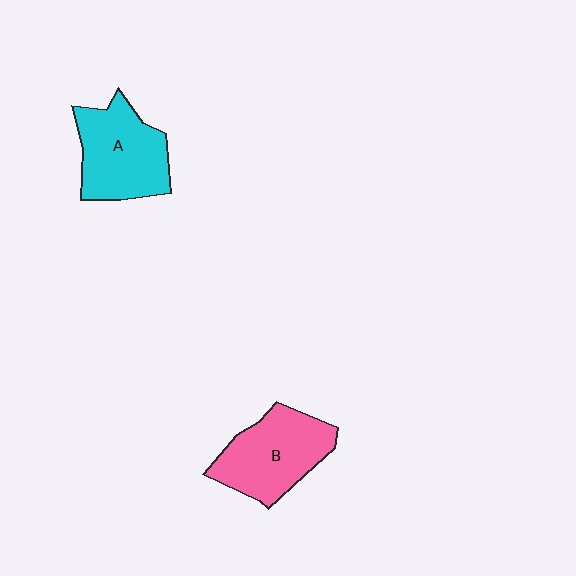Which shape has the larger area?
Shape B (pink).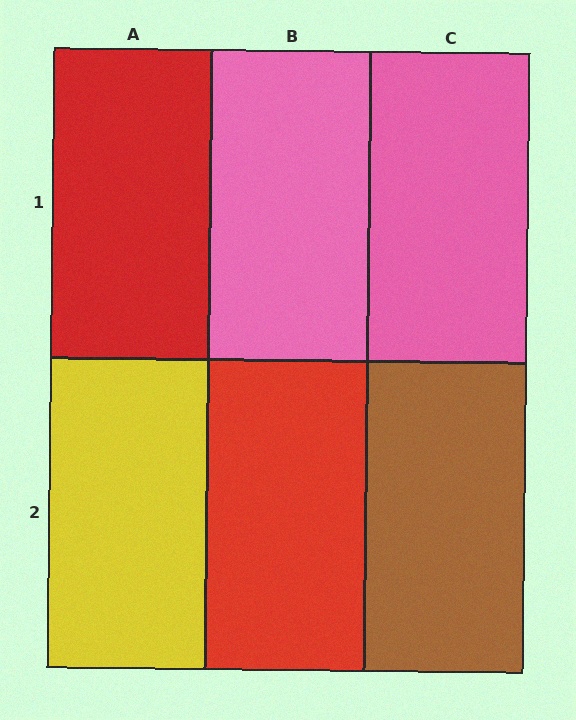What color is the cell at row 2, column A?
Yellow.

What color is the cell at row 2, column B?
Red.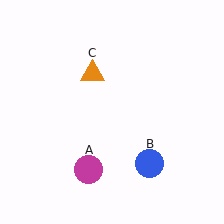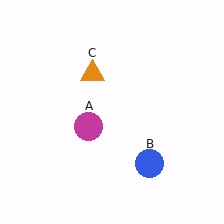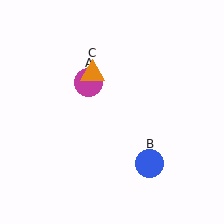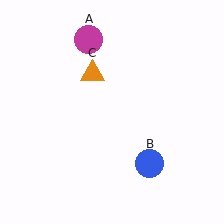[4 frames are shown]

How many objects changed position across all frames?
1 object changed position: magenta circle (object A).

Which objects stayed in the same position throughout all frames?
Blue circle (object B) and orange triangle (object C) remained stationary.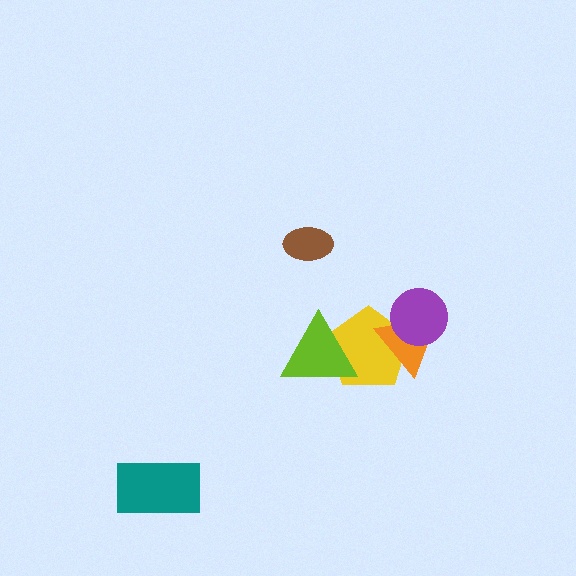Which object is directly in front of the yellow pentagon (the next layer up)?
The orange triangle is directly in front of the yellow pentagon.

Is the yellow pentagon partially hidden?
Yes, it is partially covered by another shape.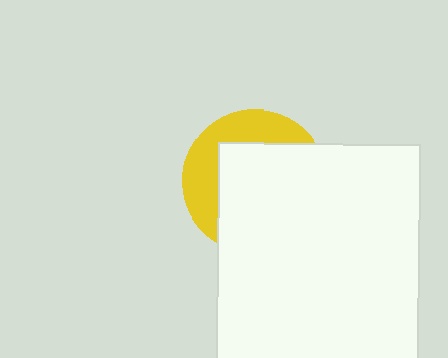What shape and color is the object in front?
The object in front is a white rectangle.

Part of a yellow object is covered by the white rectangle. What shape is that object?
It is a circle.